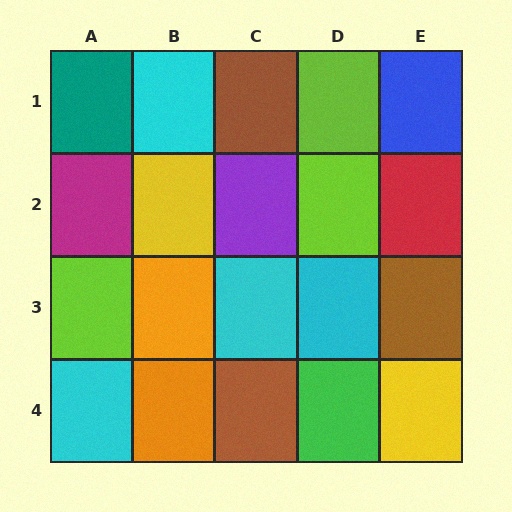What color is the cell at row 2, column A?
Magenta.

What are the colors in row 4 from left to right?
Cyan, orange, brown, green, yellow.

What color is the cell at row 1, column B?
Cyan.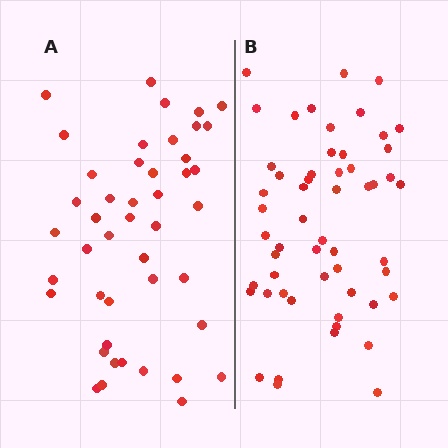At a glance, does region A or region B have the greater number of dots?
Region B (the right region) has more dots.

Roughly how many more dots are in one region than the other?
Region B has roughly 10 or so more dots than region A.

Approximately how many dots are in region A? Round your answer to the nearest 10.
About 40 dots. (The exact count is 45, which rounds to 40.)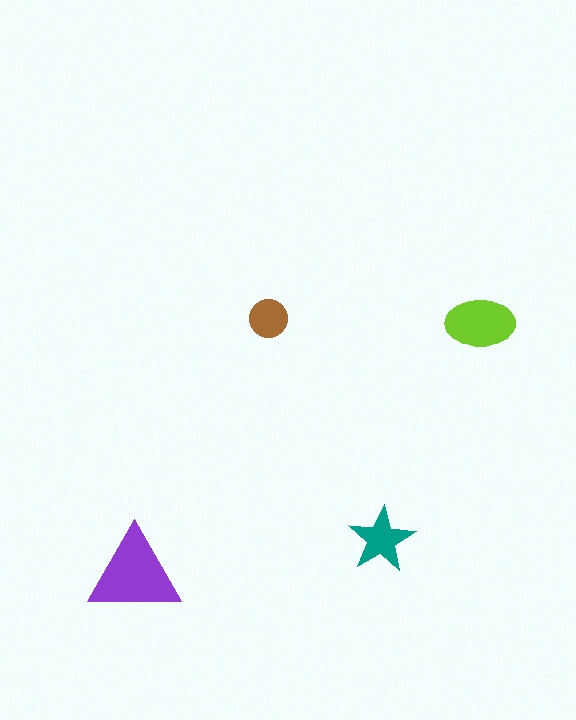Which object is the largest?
The purple triangle.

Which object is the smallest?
The brown circle.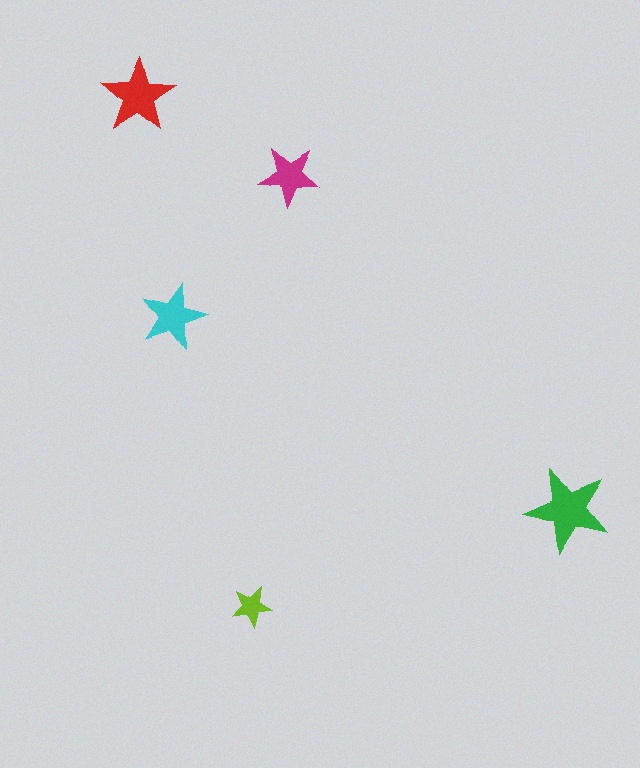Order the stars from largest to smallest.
the green one, the red one, the cyan one, the magenta one, the lime one.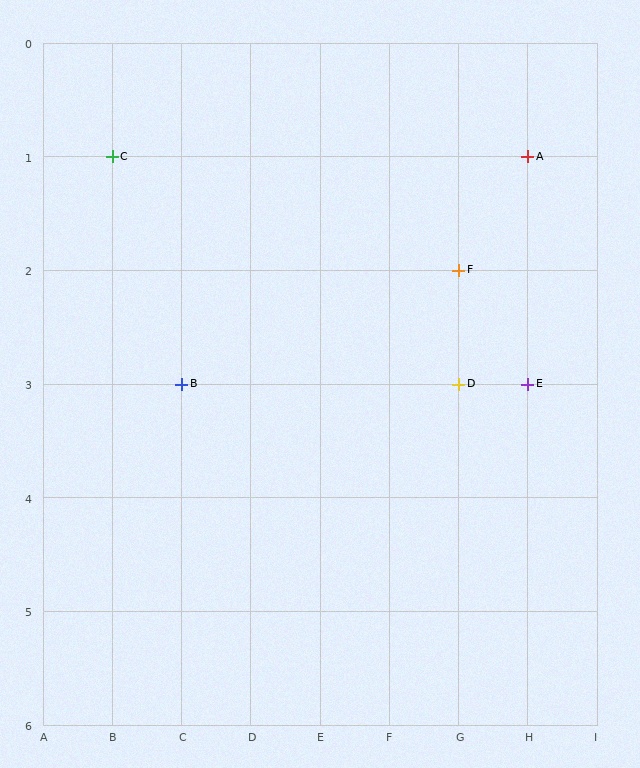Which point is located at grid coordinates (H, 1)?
Point A is at (H, 1).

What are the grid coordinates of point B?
Point B is at grid coordinates (C, 3).